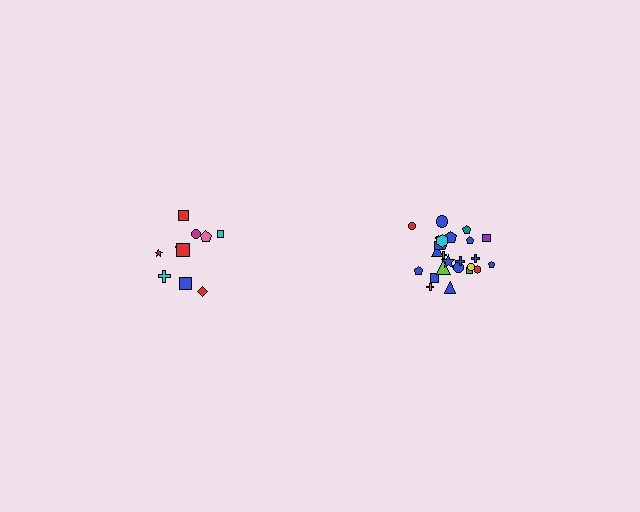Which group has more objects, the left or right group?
The right group.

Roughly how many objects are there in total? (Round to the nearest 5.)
Roughly 35 objects in total.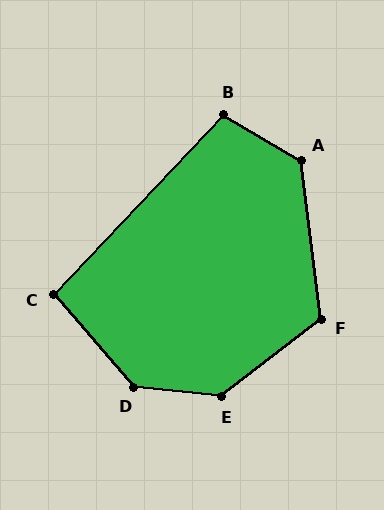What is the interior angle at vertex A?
Approximately 128 degrees (obtuse).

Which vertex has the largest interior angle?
D, at approximately 137 degrees.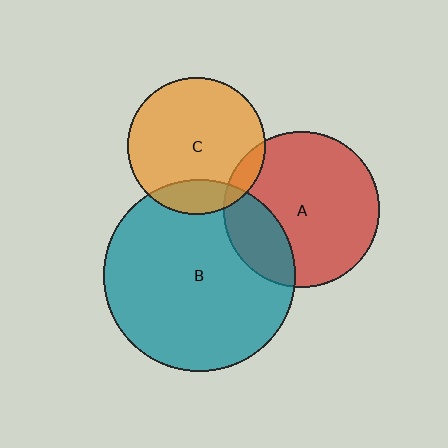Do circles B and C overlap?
Yes.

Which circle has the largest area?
Circle B (teal).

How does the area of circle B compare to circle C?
Approximately 1.9 times.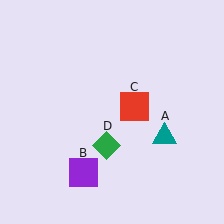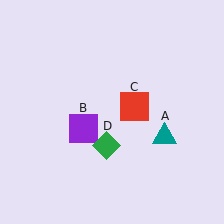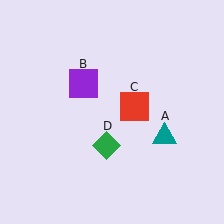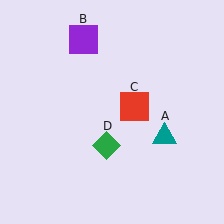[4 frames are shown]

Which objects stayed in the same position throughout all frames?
Teal triangle (object A) and red square (object C) and green diamond (object D) remained stationary.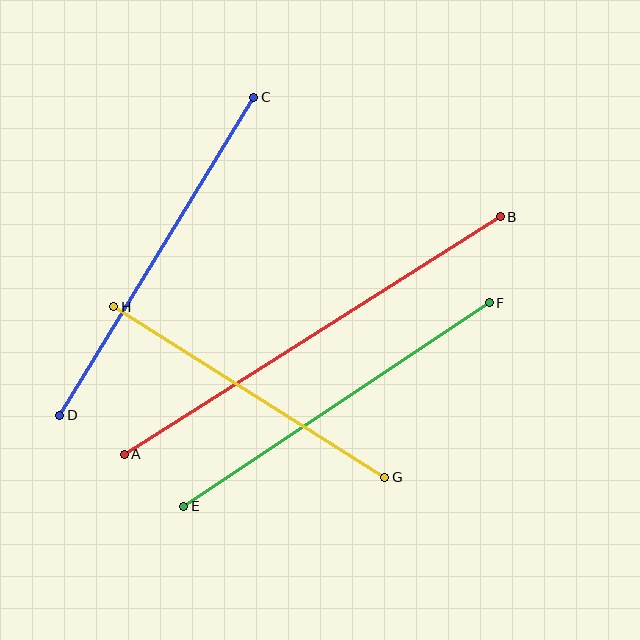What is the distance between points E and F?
The distance is approximately 367 pixels.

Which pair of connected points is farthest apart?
Points A and B are farthest apart.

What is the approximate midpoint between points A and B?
The midpoint is at approximately (312, 336) pixels.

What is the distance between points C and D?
The distance is approximately 373 pixels.